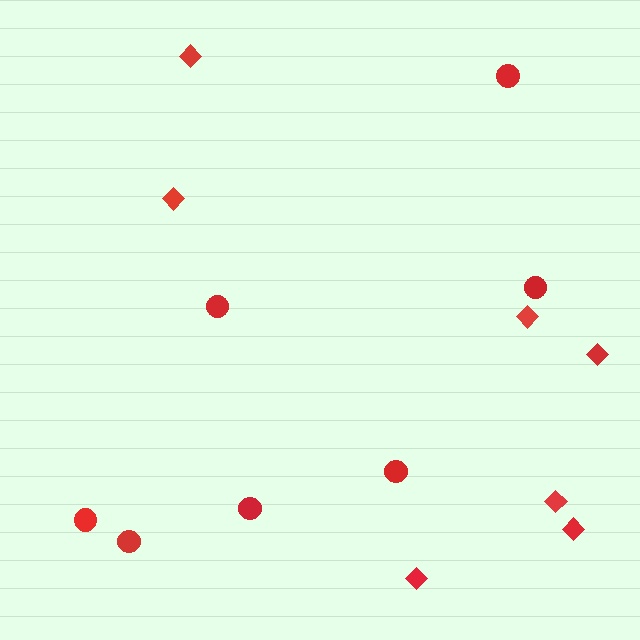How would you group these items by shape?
There are 2 groups: one group of diamonds (7) and one group of circles (7).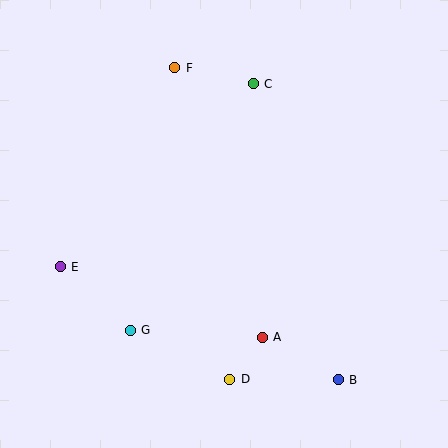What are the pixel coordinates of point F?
Point F is at (175, 68).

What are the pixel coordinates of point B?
Point B is at (338, 380).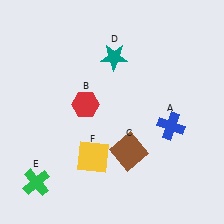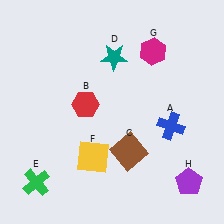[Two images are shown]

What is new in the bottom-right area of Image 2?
A purple pentagon (H) was added in the bottom-right area of Image 2.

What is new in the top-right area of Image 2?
A magenta hexagon (G) was added in the top-right area of Image 2.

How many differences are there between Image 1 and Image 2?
There are 2 differences between the two images.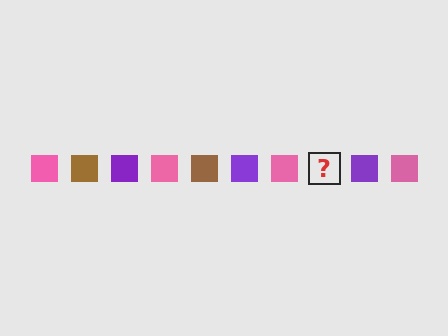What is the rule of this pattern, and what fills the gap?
The rule is that the pattern cycles through pink, brown, purple squares. The gap should be filled with a brown square.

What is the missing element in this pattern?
The missing element is a brown square.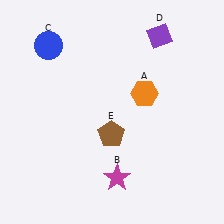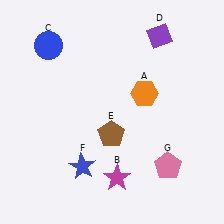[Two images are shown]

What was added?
A blue star (F), a pink pentagon (G) were added in Image 2.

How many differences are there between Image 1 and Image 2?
There are 2 differences between the two images.